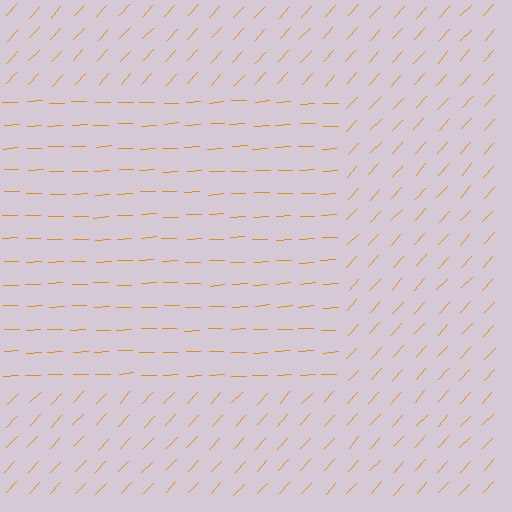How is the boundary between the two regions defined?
The boundary is defined purely by a change in line orientation (approximately 45 degrees difference). All lines are the same color and thickness.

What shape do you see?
I see a rectangle.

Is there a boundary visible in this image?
Yes, there is a texture boundary formed by a change in line orientation.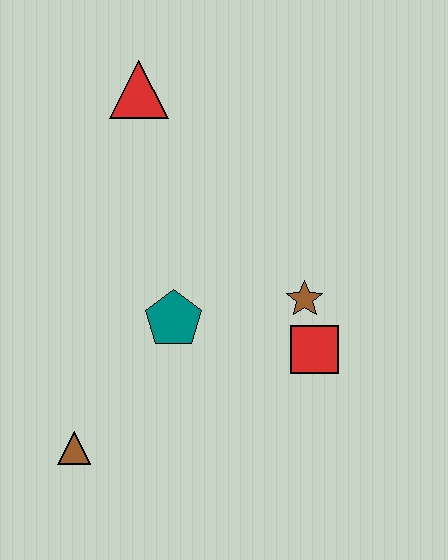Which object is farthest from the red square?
The red triangle is farthest from the red square.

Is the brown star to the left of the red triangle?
No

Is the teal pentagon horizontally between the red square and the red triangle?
Yes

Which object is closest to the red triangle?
The teal pentagon is closest to the red triangle.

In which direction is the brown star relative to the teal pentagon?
The brown star is to the right of the teal pentagon.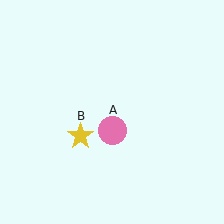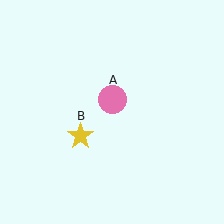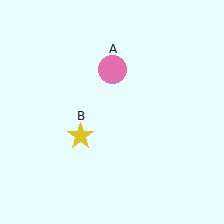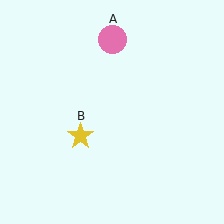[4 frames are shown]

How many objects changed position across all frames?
1 object changed position: pink circle (object A).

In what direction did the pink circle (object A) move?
The pink circle (object A) moved up.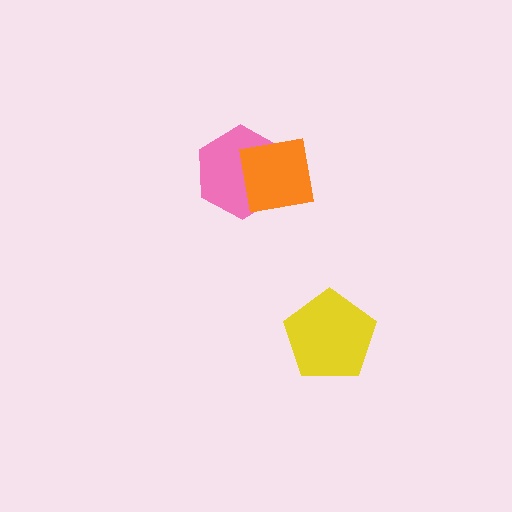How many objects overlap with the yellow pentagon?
0 objects overlap with the yellow pentagon.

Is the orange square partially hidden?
No, no other shape covers it.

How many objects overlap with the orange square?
1 object overlaps with the orange square.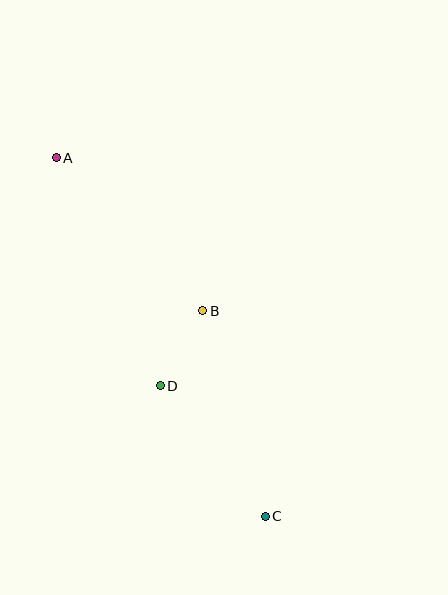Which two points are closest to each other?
Points B and D are closest to each other.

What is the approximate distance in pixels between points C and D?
The distance between C and D is approximately 168 pixels.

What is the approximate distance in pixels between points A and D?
The distance between A and D is approximately 251 pixels.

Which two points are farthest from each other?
Points A and C are farthest from each other.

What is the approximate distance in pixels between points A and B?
The distance between A and B is approximately 212 pixels.